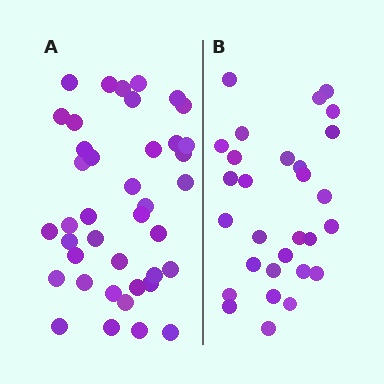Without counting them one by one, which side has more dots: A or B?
Region A (the left region) has more dots.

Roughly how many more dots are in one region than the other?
Region A has roughly 12 or so more dots than region B.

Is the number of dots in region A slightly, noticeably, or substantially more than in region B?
Region A has noticeably more, but not dramatically so. The ratio is roughly 1.4 to 1.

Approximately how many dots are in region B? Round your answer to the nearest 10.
About 30 dots. (The exact count is 29, which rounds to 30.)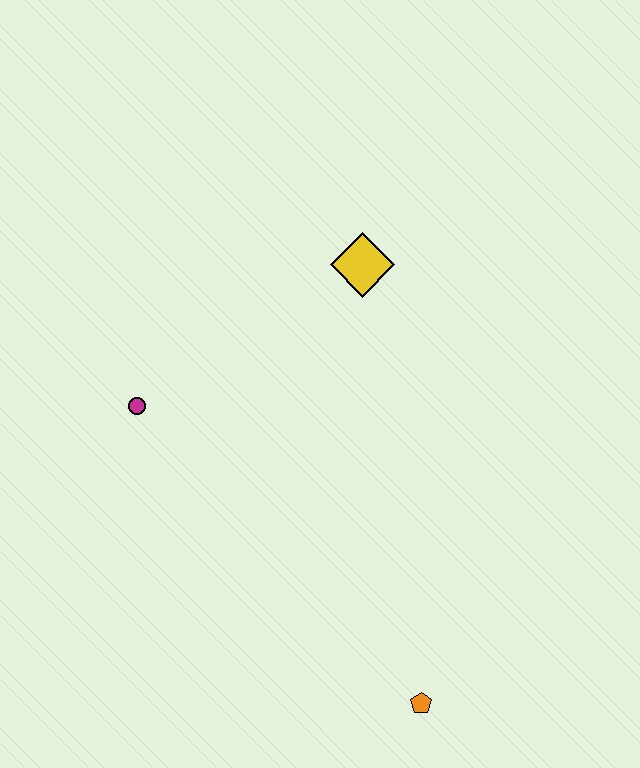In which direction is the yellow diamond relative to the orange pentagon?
The yellow diamond is above the orange pentagon.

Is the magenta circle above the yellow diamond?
No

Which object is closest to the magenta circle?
The yellow diamond is closest to the magenta circle.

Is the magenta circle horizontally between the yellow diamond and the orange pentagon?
No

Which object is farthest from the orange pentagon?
The yellow diamond is farthest from the orange pentagon.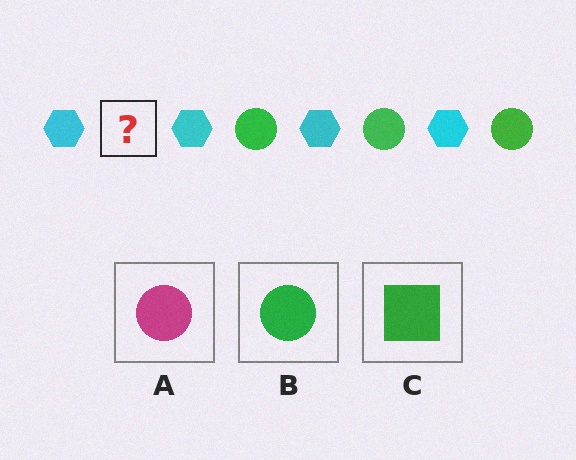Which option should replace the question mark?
Option B.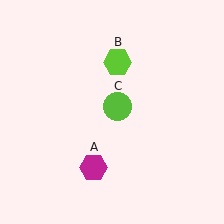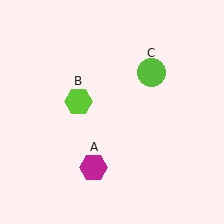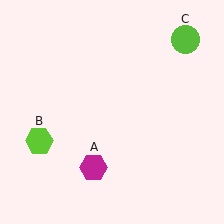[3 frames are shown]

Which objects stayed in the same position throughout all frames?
Magenta hexagon (object A) remained stationary.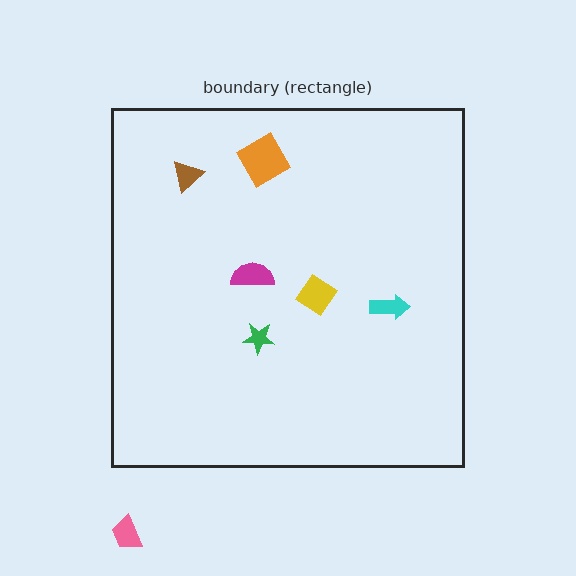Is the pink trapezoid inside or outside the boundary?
Outside.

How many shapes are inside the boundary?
6 inside, 1 outside.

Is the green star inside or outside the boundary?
Inside.